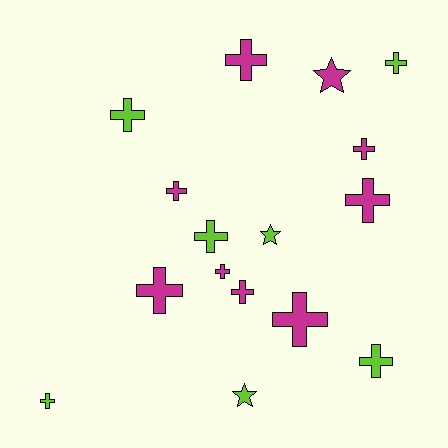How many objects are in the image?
There are 16 objects.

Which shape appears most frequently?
Cross, with 13 objects.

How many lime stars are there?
There are 2 lime stars.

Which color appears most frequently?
Magenta, with 9 objects.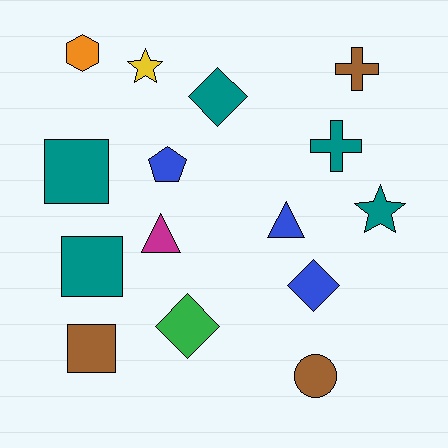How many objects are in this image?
There are 15 objects.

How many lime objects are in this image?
There are no lime objects.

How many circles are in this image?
There is 1 circle.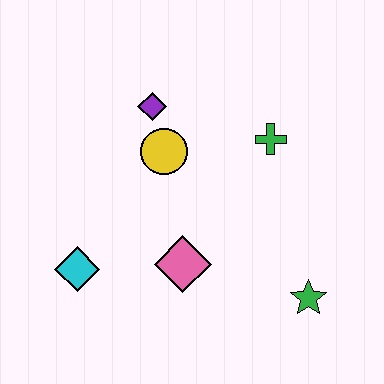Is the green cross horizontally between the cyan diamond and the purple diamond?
No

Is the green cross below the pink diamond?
No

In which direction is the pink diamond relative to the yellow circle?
The pink diamond is below the yellow circle.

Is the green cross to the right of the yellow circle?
Yes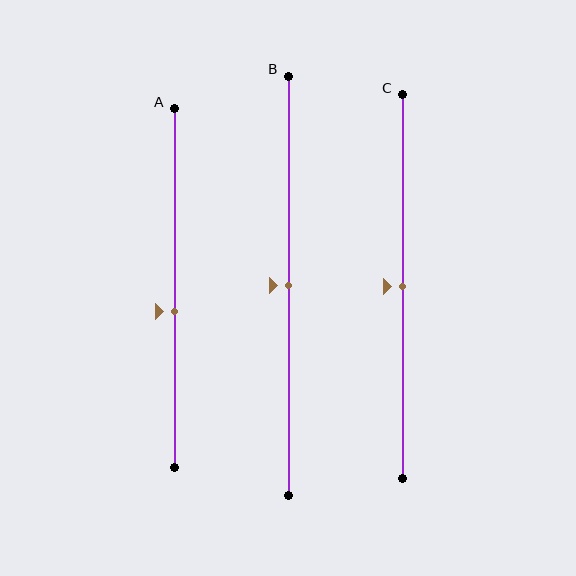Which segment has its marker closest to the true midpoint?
Segment B has its marker closest to the true midpoint.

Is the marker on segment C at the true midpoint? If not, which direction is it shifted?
Yes, the marker on segment C is at the true midpoint.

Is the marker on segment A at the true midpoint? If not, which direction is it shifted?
No, the marker on segment A is shifted downward by about 7% of the segment length.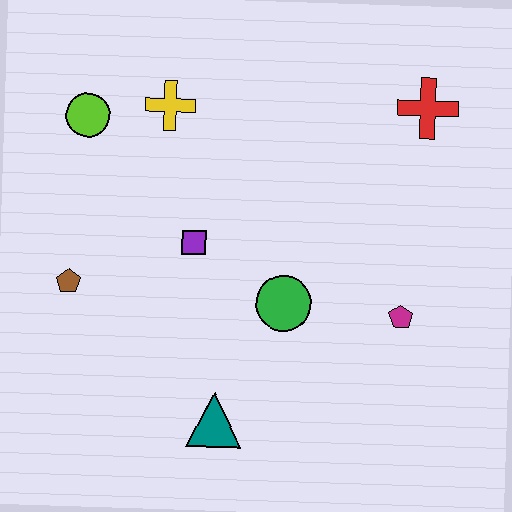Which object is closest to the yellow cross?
The lime circle is closest to the yellow cross.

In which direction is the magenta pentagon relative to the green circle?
The magenta pentagon is to the right of the green circle.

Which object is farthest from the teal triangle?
The red cross is farthest from the teal triangle.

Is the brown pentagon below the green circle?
No